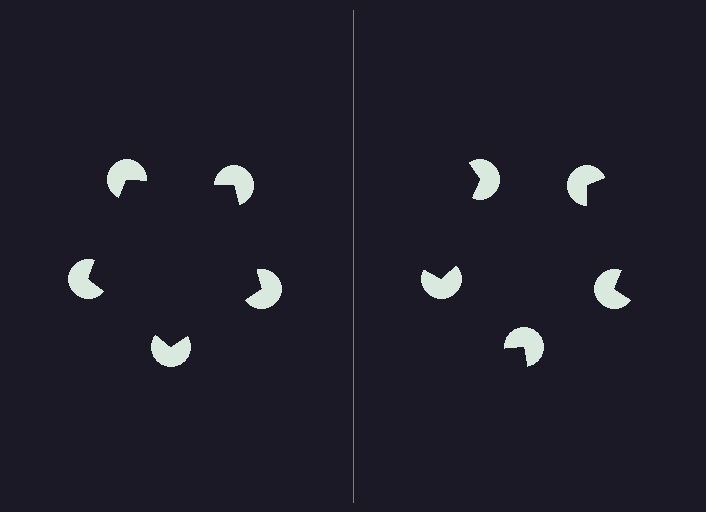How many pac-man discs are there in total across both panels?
10 — 5 on each side.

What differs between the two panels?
The pac-man discs are positioned identically on both sides; only the wedge orientations differ. On the left they align to a pentagon; on the right they are misaligned.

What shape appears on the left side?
An illusory pentagon.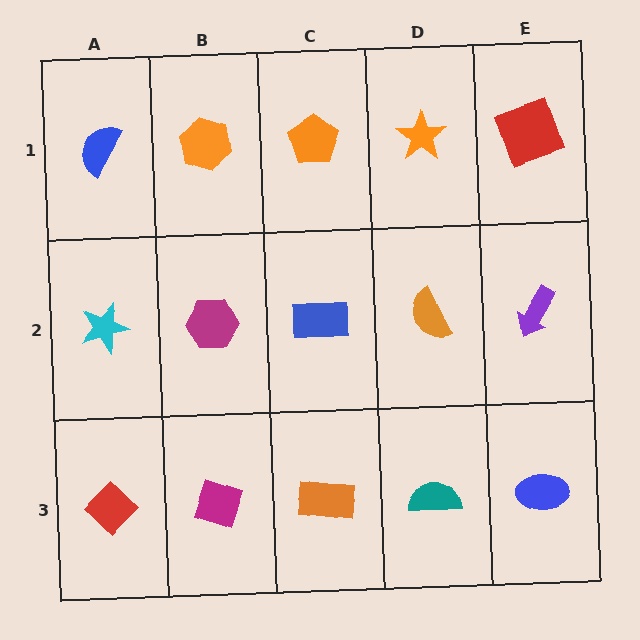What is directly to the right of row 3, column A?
A magenta diamond.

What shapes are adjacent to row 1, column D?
An orange semicircle (row 2, column D), an orange pentagon (row 1, column C), a red square (row 1, column E).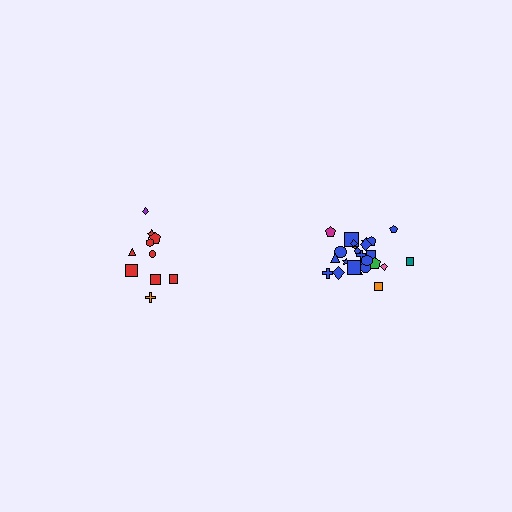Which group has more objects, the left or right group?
The right group.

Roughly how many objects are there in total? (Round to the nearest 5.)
Roughly 35 objects in total.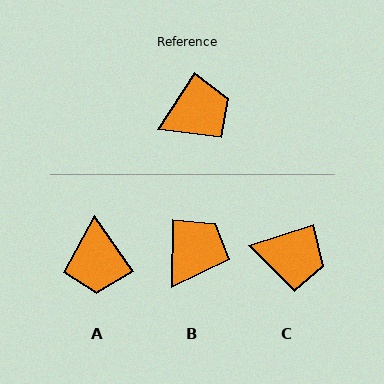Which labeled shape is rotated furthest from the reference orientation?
A, about 112 degrees away.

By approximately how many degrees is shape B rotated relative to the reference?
Approximately 32 degrees counter-clockwise.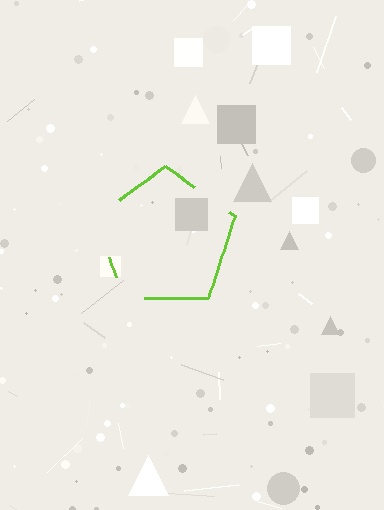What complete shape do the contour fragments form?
The contour fragments form a pentagon.